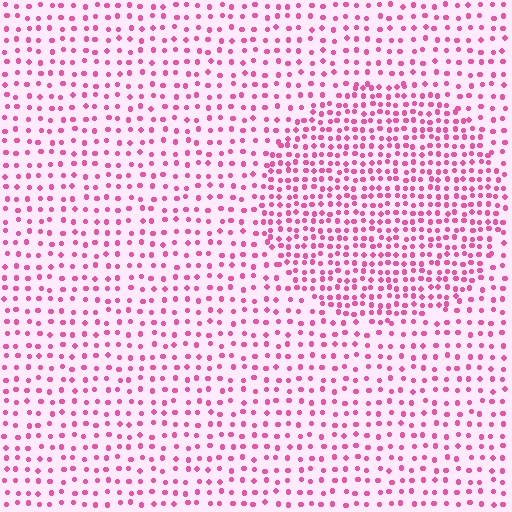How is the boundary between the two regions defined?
The boundary is defined by a change in element density (approximately 1.8x ratio). All elements are the same color, size, and shape.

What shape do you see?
I see a circle.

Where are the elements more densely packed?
The elements are more densely packed inside the circle boundary.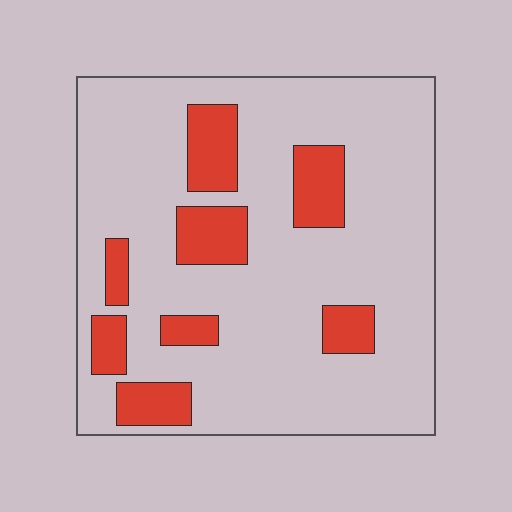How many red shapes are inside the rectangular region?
8.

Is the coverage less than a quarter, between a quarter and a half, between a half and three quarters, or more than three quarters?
Less than a quarter.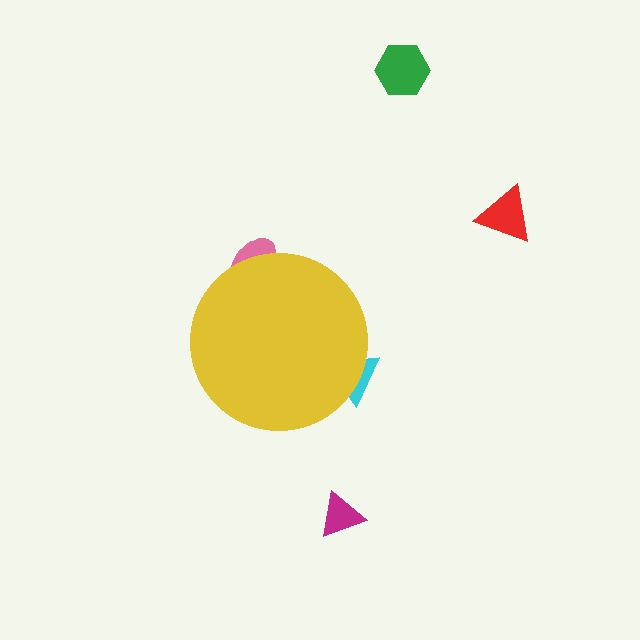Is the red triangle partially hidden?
No, the red triangle is fully visible.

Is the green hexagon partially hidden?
No, the green hexagon is fully visible.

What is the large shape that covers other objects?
A yellow circle.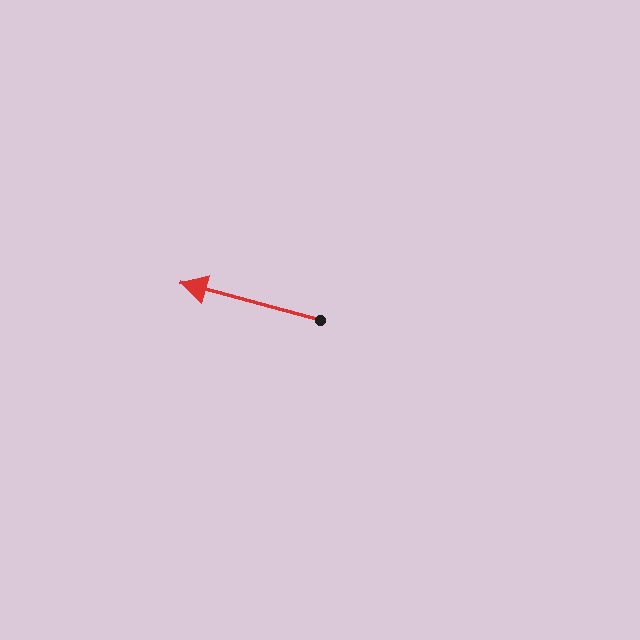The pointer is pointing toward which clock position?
Roughly 9 o'clock.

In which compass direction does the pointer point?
West.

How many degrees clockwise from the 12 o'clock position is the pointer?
Approximately 285 degrees.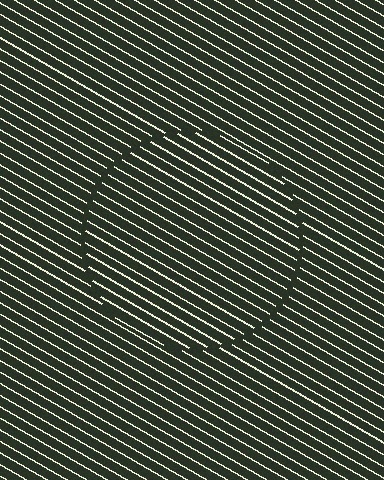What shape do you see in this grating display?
An illusory circle. The interior of the shape contains the same grating, shifted by half a period — the contour is defined by the phase discontinuity where line-ends from the inner and outer gratings abut.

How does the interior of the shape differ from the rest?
The interior of the shape contains the same grating, shifted by half a period — the contour is defined by the phase discontinuity where line-ends from the inner and outer gratings abut.